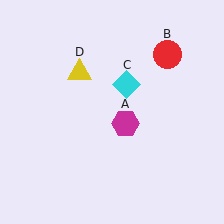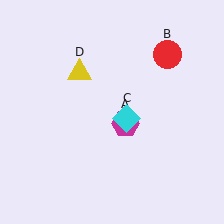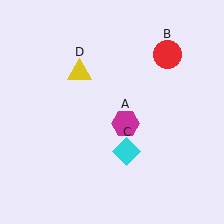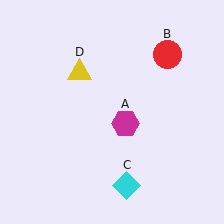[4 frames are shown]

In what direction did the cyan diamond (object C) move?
The cyan diamond (object C) moved down.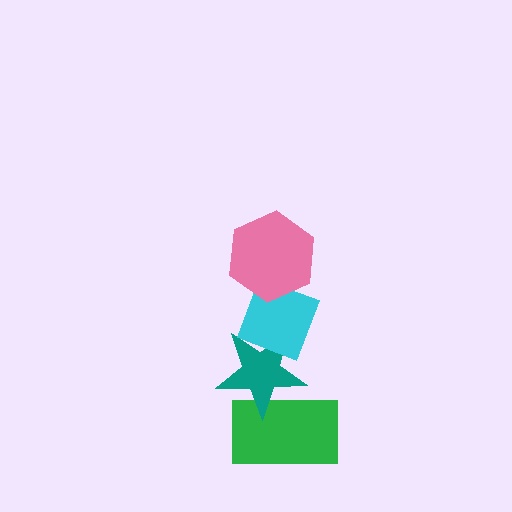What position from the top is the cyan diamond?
The cyan diamond is 2nd from the top.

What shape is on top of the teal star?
The cyan diamond is on top of the teal star.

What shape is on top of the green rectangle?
The teal star is on top of the green rectangle.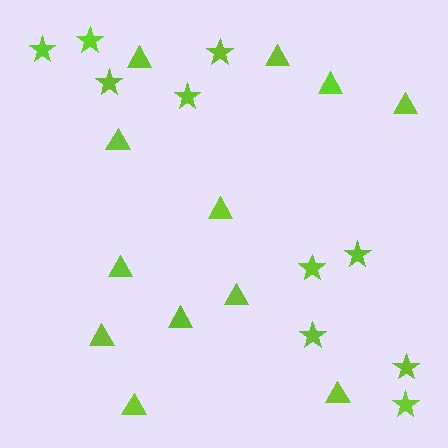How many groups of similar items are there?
There are 2 groups: one group of triangles (12) and one group of stars (10).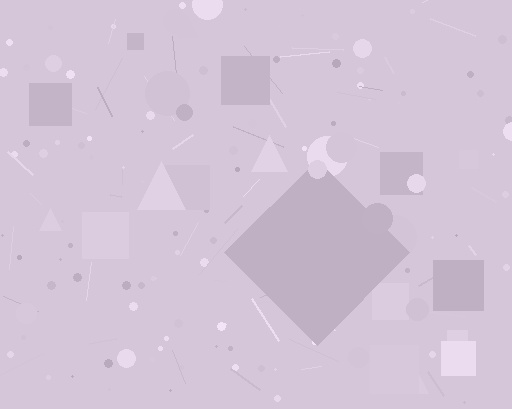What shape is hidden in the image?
A diamond is hidden in the image.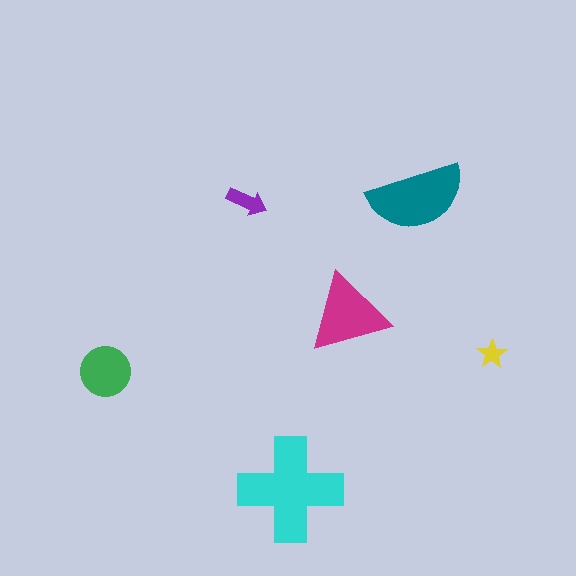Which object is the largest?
The cyan cross.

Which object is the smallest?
The yellow star.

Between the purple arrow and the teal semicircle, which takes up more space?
The teal semicircle.